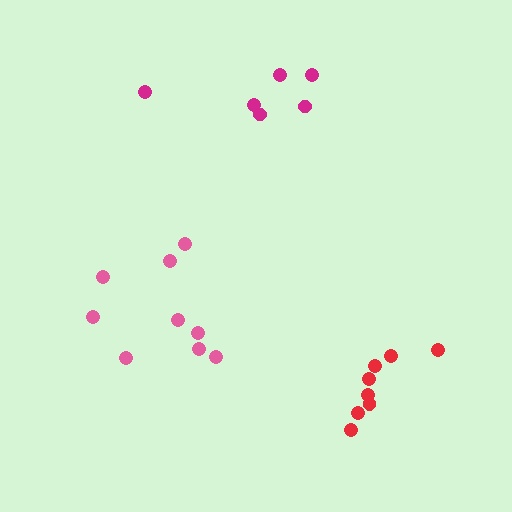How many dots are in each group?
Group 1: 9 dots, Group 2: 6 dots, Group 3: 8 dots (23 total).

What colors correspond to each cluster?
The clusters are colored: pink, magenta, red.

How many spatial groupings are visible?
There are 3 spatial groupings.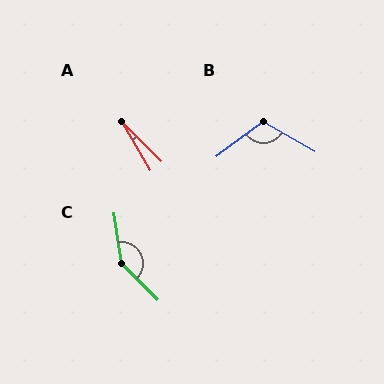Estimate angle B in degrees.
Approximately 114 degrees.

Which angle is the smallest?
A, at approximately 15 degrees.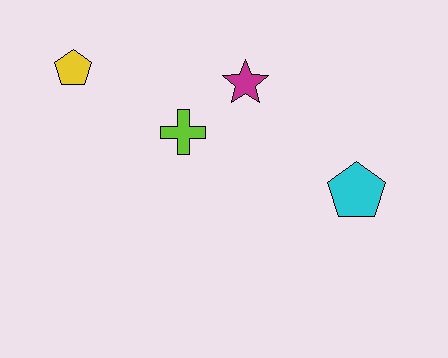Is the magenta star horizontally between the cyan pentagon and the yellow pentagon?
Yes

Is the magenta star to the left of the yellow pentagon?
No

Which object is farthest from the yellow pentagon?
The cyan pentagon is farthest from the yellow pentagon.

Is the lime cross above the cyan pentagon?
Yes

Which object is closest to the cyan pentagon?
The magenta star is closest to the cyan pentagon.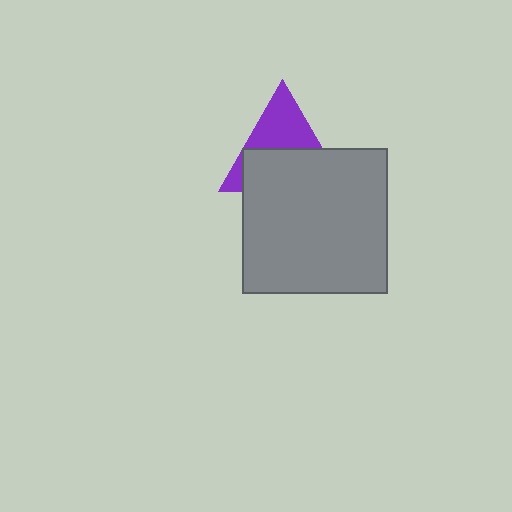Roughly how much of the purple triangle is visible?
A small part of it is visible (roughly 44%).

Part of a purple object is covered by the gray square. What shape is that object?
It is a triangle.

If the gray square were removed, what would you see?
You would see the complete purple triangle.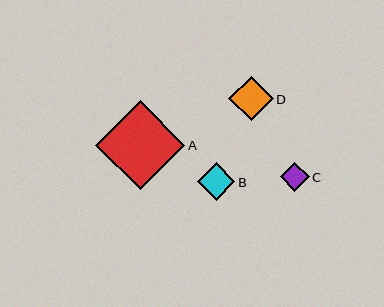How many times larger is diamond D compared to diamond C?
Diamond D is approximately 1.5 times the size of diamond C.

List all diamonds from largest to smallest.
From largest to smallest: A, D, B, C.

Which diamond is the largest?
Diamond A is the largest with a size of approximately 90 pixels.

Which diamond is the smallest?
Diamond C is the smallest with a size of approximately 29 pixels.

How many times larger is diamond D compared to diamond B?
Diamond D is approximately 1.2 times the size of diamond B.